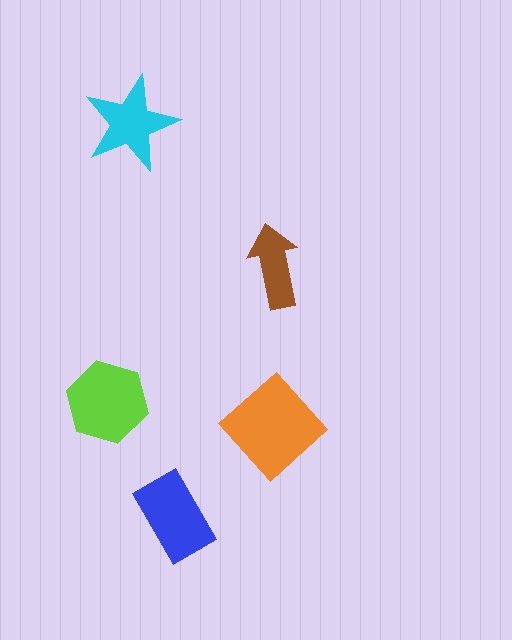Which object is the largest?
The orange diamond.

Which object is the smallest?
The brown arrow.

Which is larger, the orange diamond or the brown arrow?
The orange diamond.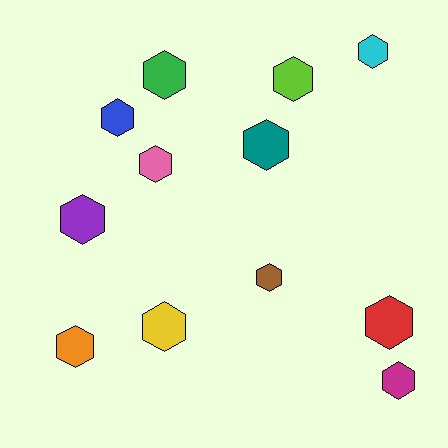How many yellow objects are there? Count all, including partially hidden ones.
There is 1 yellow object.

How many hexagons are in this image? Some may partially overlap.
There are 12 hexagons.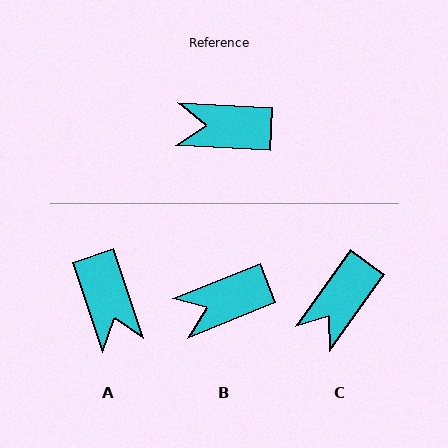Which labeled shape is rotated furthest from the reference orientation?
A, about 112 degrees away.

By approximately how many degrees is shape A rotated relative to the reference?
Approximately 112 degrees counter-clockwise.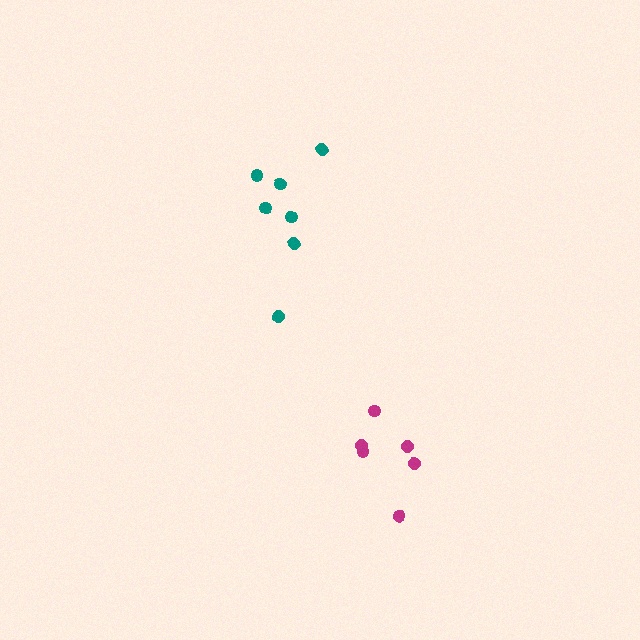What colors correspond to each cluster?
The clusters are colored: magenta, teal.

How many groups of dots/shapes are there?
There are 2 groups.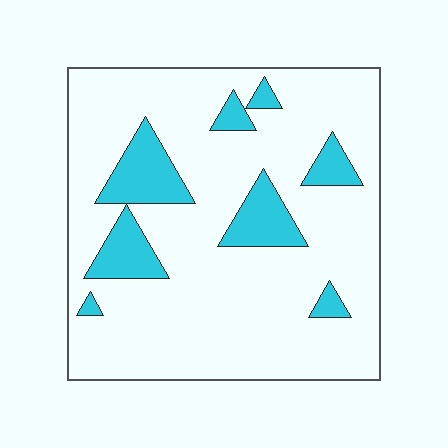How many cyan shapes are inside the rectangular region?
8.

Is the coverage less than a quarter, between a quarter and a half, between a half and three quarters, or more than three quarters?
Less than a quarter.